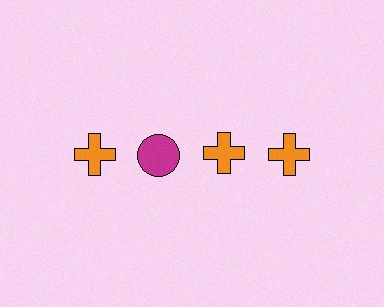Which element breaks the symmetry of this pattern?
The magenta circle in the top row, second from left column breaks the symmetry. All other shapes are orange crosses.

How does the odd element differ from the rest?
It differs in both color (magenta instead of orange) and shape (circle instead of cross).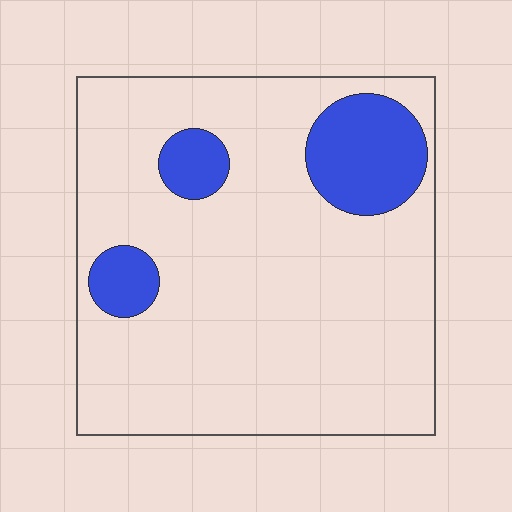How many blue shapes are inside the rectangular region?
3.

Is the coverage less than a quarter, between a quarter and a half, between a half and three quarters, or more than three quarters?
Less than a quarter.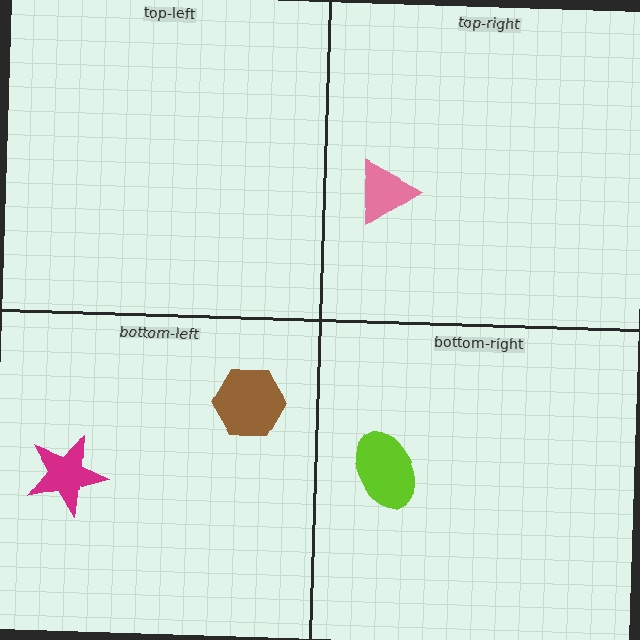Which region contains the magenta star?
The bottom-left region.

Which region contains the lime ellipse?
The bottom-right region.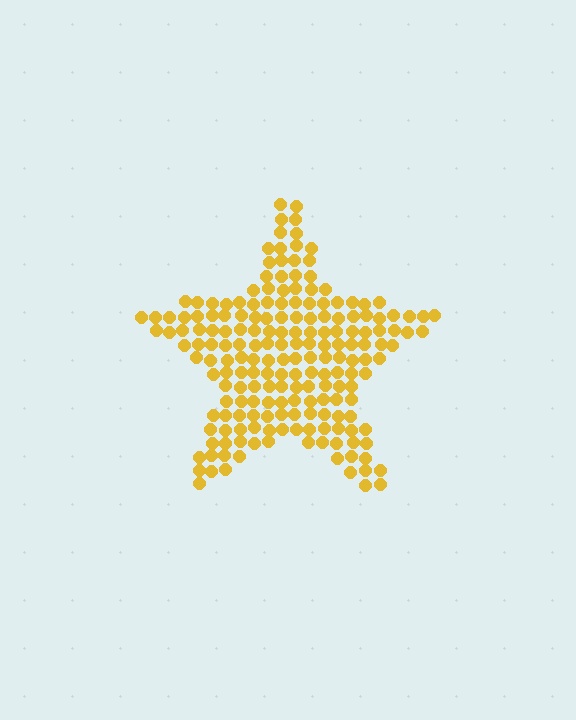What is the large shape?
The large shape is a star.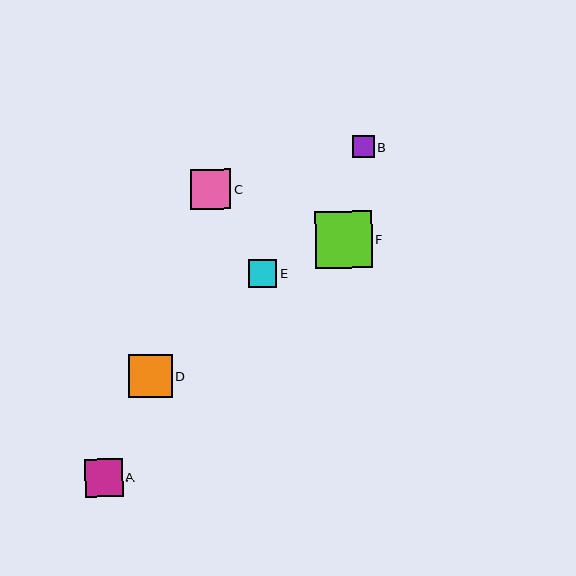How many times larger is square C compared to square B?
Square C is approximately 1.8 times the size of square B.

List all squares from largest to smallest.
From largest to smallest: F, D, C, A, E, B.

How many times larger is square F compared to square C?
Square F is approximately 1.4 times the size of square C.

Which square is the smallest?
Square B is the smallest with a size of approximately 22 pixels.